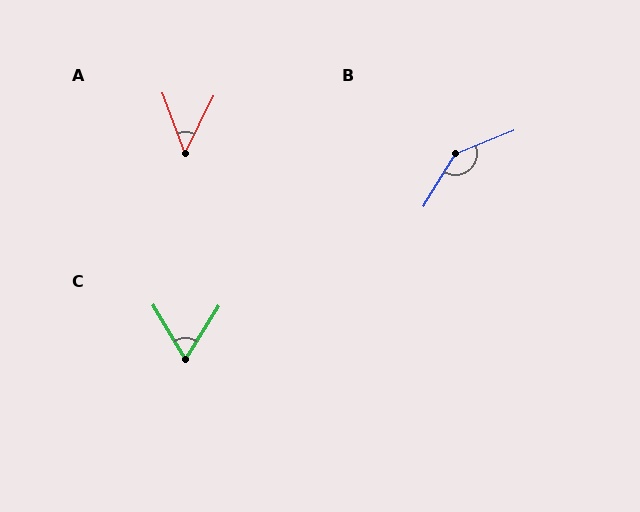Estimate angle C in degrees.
Approximately 62 degrees.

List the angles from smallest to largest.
A (47°), C (62°), B (142°).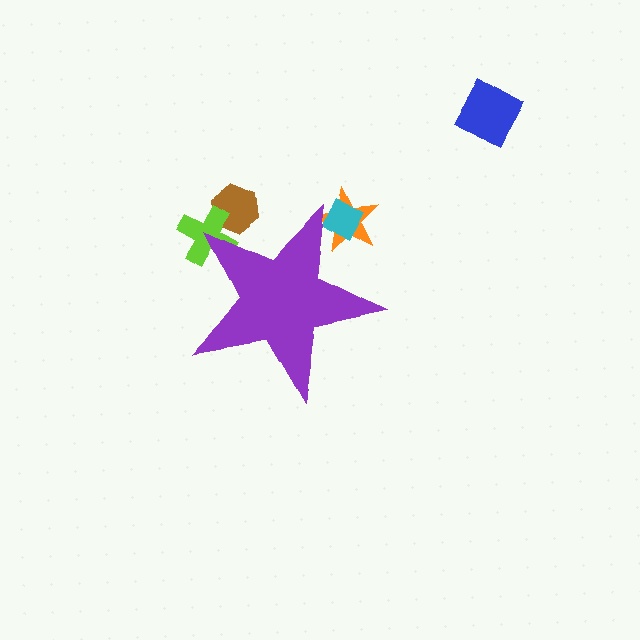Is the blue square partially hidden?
No, the blue square is fully visible.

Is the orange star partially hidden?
Yes, the orange star is partially hidden behind the purple star.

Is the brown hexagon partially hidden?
Yes, the brown hexagon is partially hidden behind the purple star.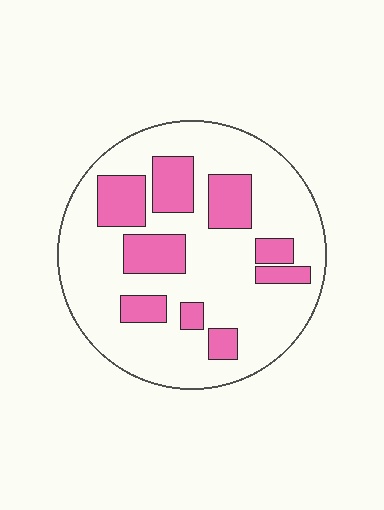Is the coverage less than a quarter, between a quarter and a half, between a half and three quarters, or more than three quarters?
Between a quarter and a half.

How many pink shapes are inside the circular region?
9.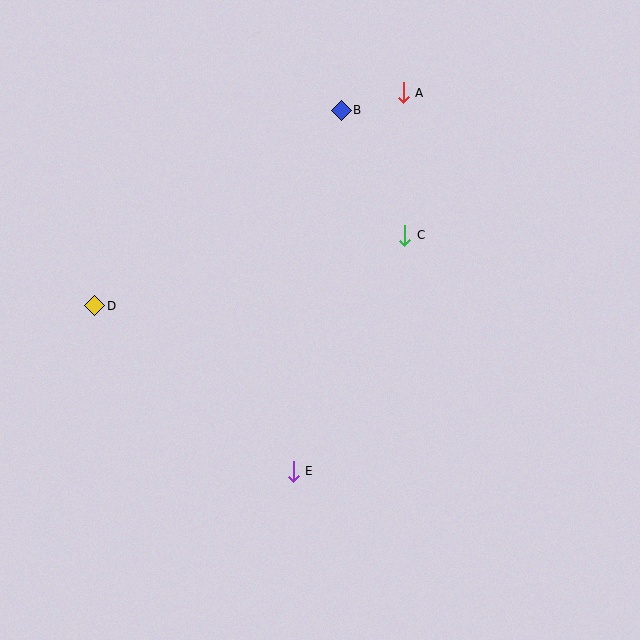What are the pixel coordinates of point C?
Point C is at (405, 235).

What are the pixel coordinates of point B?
Point B is at (341, 110).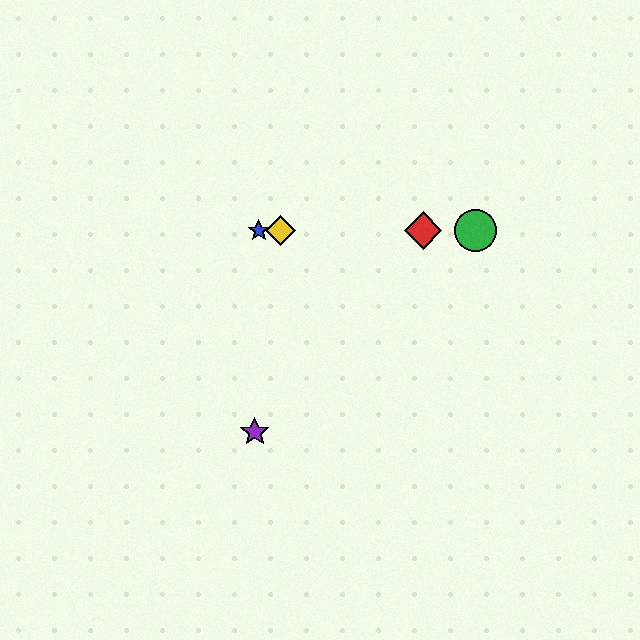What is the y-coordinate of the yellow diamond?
The yellow diamond is at y≈231.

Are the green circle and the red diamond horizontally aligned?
Yes, both are at y≈231.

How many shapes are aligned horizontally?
4 shapes (the red diamond, the blue star, the green circle, the yellow diamond) are aligned horizontally.